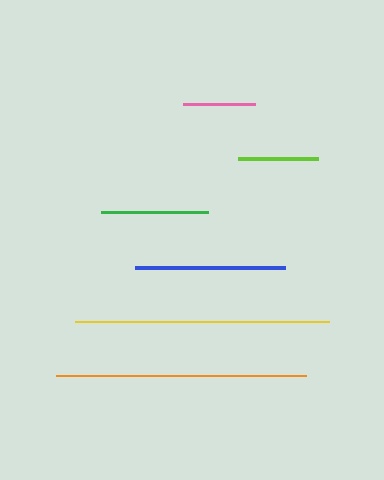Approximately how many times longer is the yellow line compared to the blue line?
The yellow line is approximately 1.7 times the length of the blue line.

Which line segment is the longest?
The yellow line is the longest at approximately 254 pixels.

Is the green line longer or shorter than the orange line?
The orange line is longer than the green line.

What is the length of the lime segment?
The lime segment is approximately 80 pixels long.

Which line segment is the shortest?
The pink line is the shortest at approximately 72 pixels.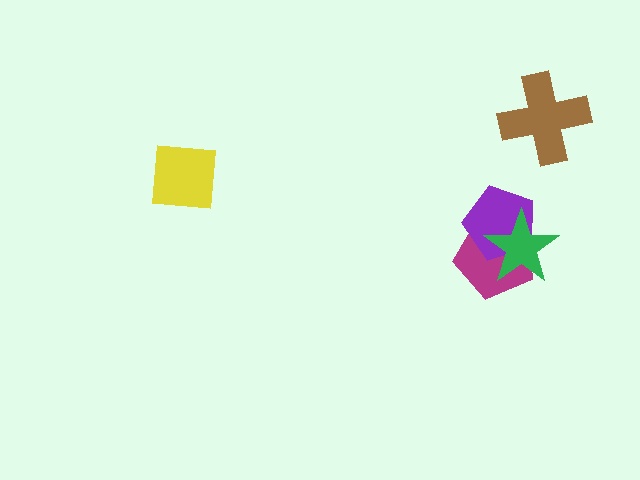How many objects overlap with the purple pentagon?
2 objects overlap with the purple pentagon.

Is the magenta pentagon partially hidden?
Yes, it is partially covered by another shape.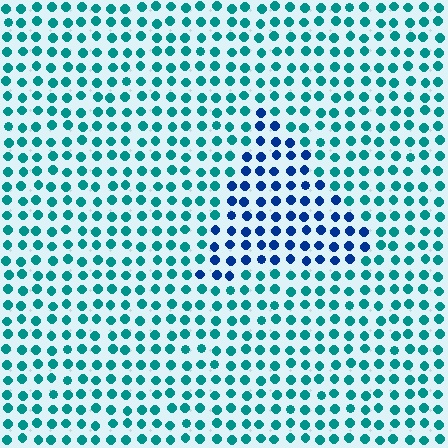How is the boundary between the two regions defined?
The boundary is defined purely by a slight shift in hue (about 43 degrees). Spacing, size, and orientation are identical on both sides.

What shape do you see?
I see a triangle.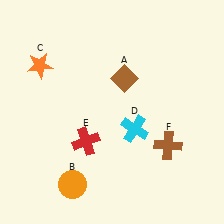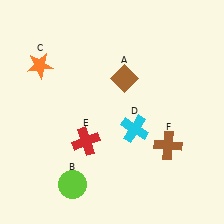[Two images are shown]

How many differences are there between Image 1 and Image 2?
There is 1 difference between the two images.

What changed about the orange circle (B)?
In Image 1, B is orange. In Image 2, it changed to lime.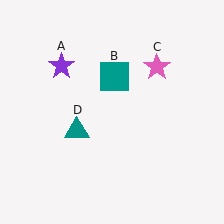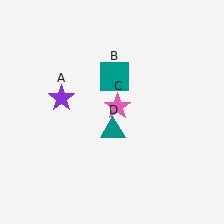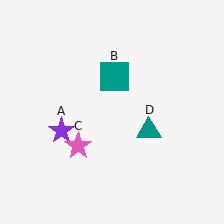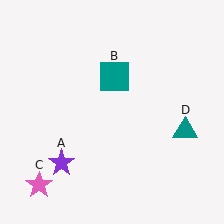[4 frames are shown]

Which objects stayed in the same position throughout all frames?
Teal square (object B) remained stationary.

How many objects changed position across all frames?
3 objects changed position: purple star (object A), pink star (object C), teal triangle (object D).